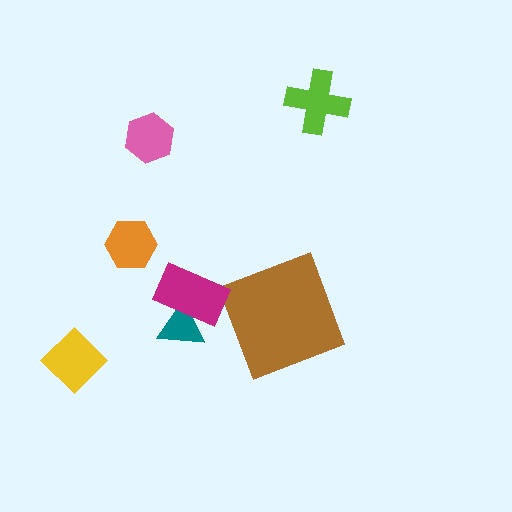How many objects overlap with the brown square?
0 objects overlap with the brown square.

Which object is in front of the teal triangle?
The magenta rectangle is in front of the teal triangle.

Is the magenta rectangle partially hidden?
No, no other shape covers it.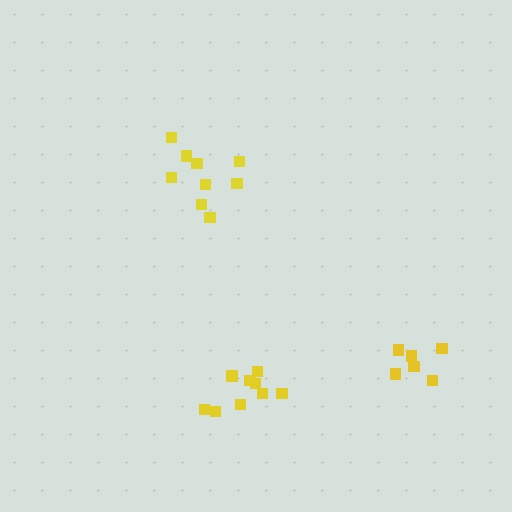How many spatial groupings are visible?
There are 3 spatial groupings.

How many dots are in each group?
Group 1: 9 dots, Group 2: 9 dots, Group 3: 6 dots (24 total).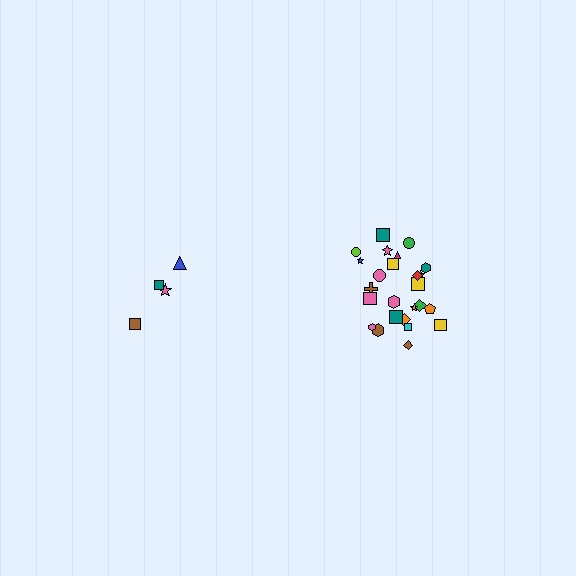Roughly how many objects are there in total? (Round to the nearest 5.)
Roughly 30 objects in total.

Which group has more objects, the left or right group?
The right group.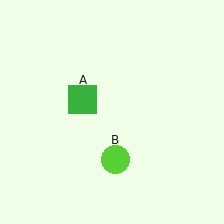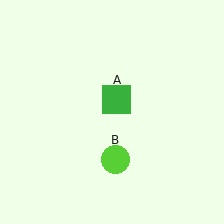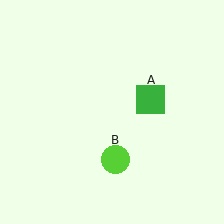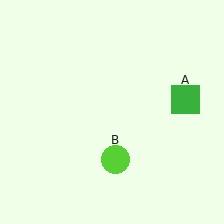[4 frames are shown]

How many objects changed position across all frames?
1 object changed position: green square (object A).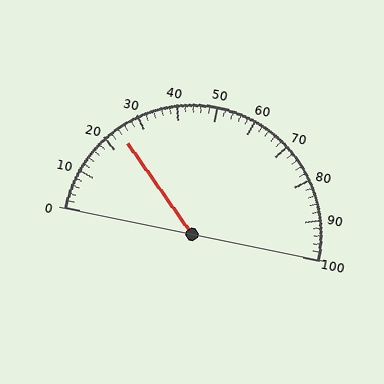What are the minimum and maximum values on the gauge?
The gauge ranges from 0 to 100.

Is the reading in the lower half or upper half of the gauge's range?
The reading is in the lower half of the range (0 to 100).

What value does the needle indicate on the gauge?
The needle indicates approximately 24.